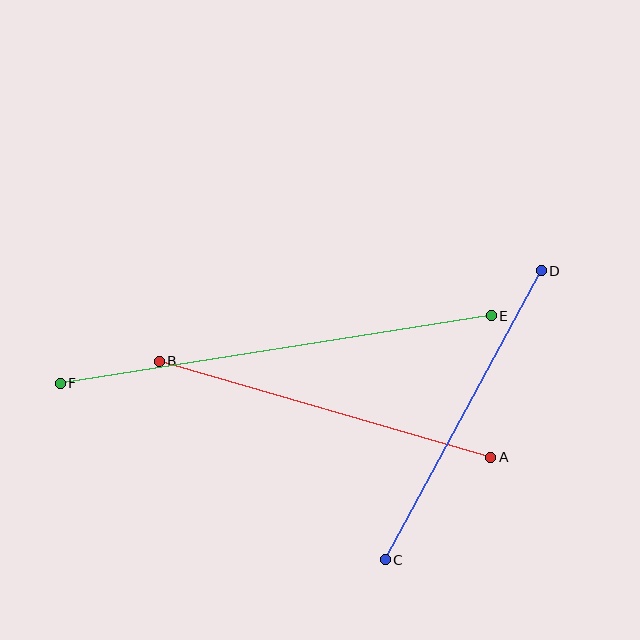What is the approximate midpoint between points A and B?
The midpoint is at approximately (325, 409) pixels.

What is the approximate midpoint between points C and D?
The midpoint is at approximately (463, 415) pixels.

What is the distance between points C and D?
The distance is approximately 328 pixels.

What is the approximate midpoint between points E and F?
The midpoint is at approximately (276, 349) pixels.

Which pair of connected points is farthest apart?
Points E and F are farthest apart.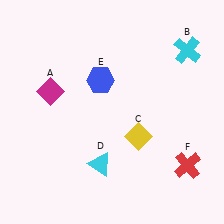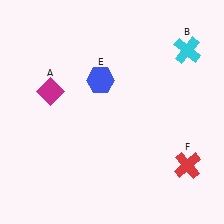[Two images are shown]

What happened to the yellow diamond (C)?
The yellow diamond (C) was removed in Image 2. It was in the bottom-right area of Image 1.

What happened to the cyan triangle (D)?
The cyan triangle (D) was removed in Image 2. It was in the bottom-left area of Image 1.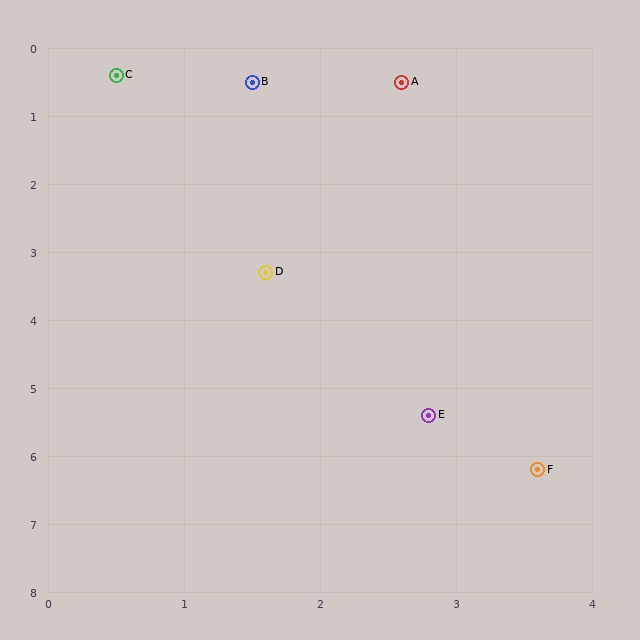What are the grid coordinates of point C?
Point C is at approximately (0.5, 0.4).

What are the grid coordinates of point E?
Point E is at approximately (2.8, 5.4).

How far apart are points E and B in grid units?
Points E and B are about 5.1 grid units apart.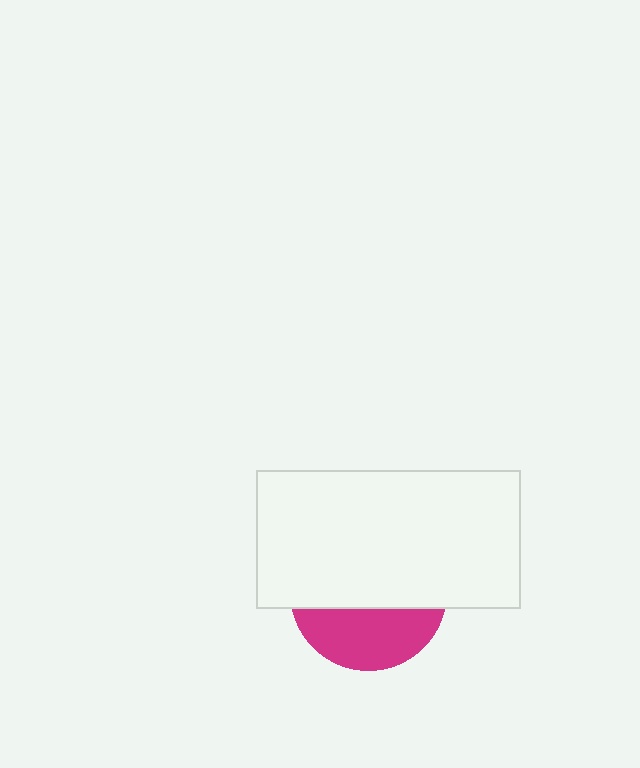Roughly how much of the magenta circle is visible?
A small part of it is visible (roughly 36%).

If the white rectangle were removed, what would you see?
You would see the complete magenta circle.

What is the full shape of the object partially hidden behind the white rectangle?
The partially hidden object is a magenta circle.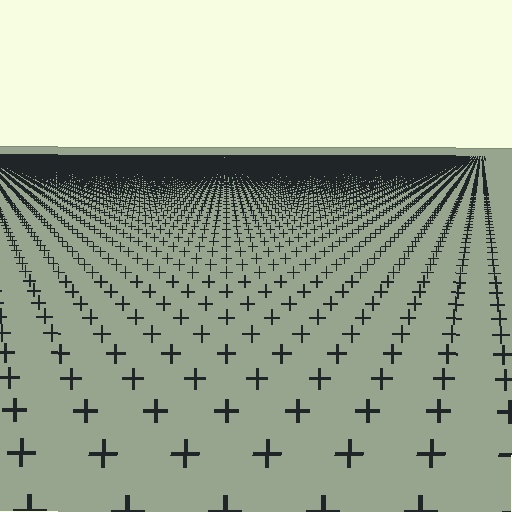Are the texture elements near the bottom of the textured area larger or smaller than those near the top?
Larger. Near the bottom, elements are closer to the viewer and appear at a bigger on-screen size.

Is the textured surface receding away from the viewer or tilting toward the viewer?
The surface is receding away from the viewer. Texture elements get smaller and denser toward the top.